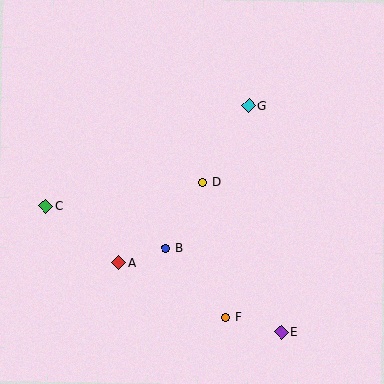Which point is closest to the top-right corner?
Point G is closest to the top-right corner.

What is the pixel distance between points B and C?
The distance between B and C is 127 pixels.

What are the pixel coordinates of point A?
Point A is at (119, 263).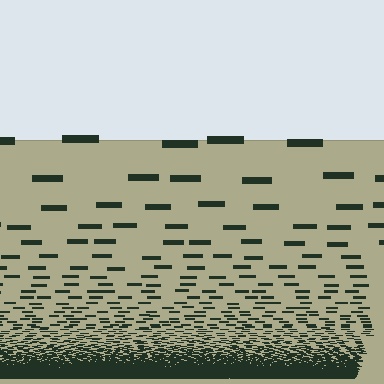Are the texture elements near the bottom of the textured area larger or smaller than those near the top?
Smaller. The gradient is inverted — elements near the bottom are smaller and denser.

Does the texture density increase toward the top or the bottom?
Density increases toward the bottom.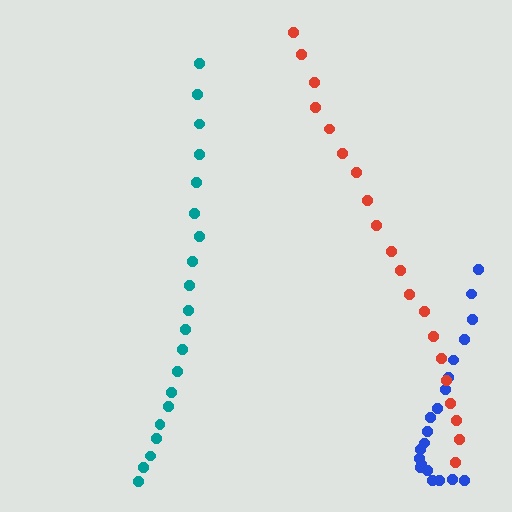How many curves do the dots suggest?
There are 3 distinct paths.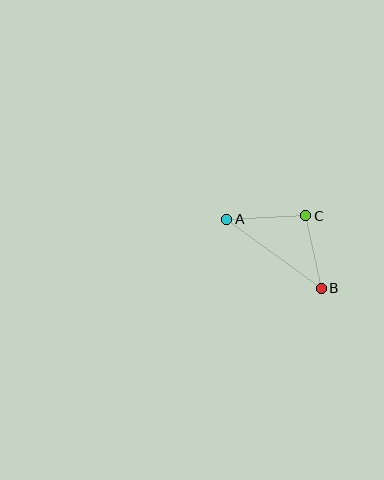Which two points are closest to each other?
Points B and C are closest to each other.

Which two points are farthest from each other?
Points A and B are farthest from each other.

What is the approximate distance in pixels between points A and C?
The distance between A and C is approximately 79 pixels.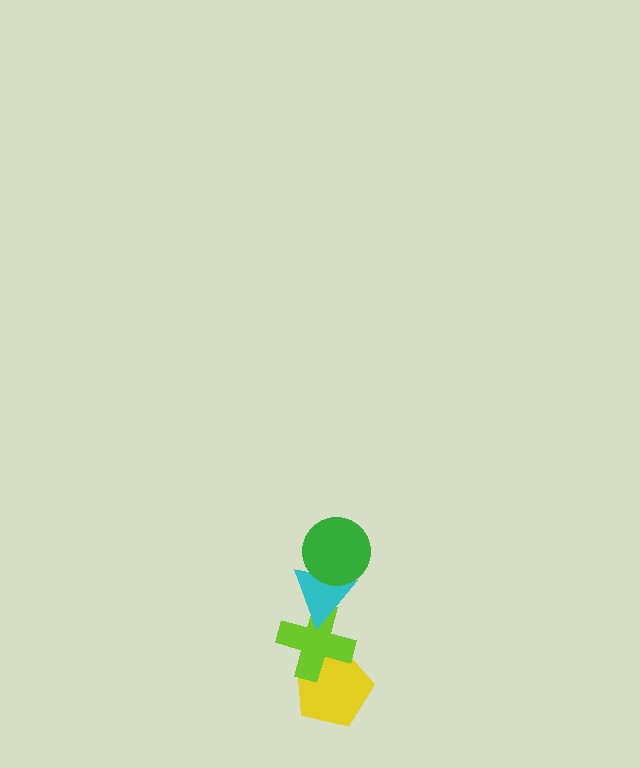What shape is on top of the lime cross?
The cyan triangle is on top of the lime cross.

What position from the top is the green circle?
The green circle is 1st from the top.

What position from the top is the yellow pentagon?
The yellow pentagon is 4th from the top.